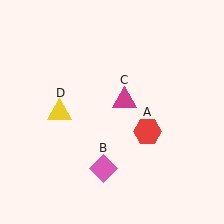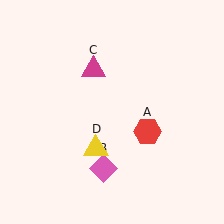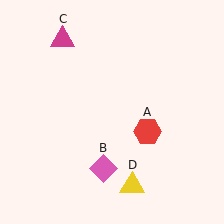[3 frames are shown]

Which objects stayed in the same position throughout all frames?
Red hexagon (object A) and pink diamond (object B) remained stationary.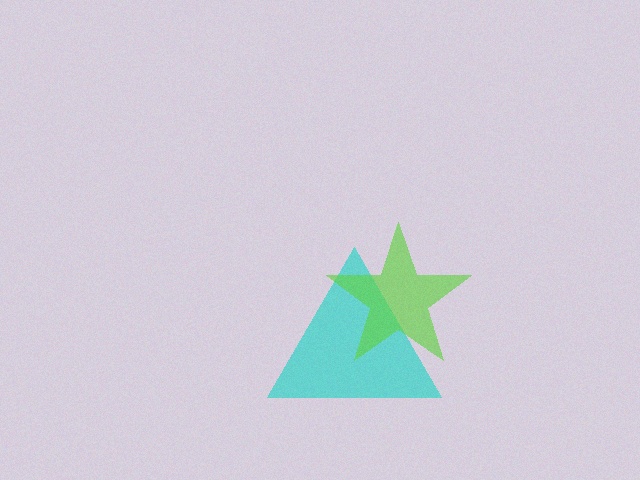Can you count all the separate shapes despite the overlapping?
Yes, there are 2 separate shapes.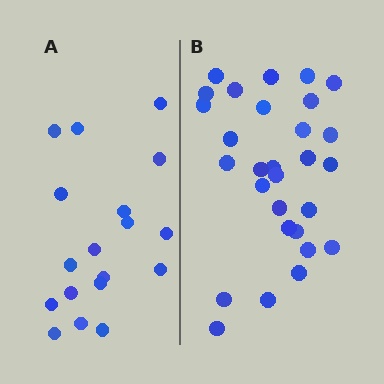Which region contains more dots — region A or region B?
Region B (the right region) has more dots.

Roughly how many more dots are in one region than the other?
Region B has roughly 12 or so more dots than region A.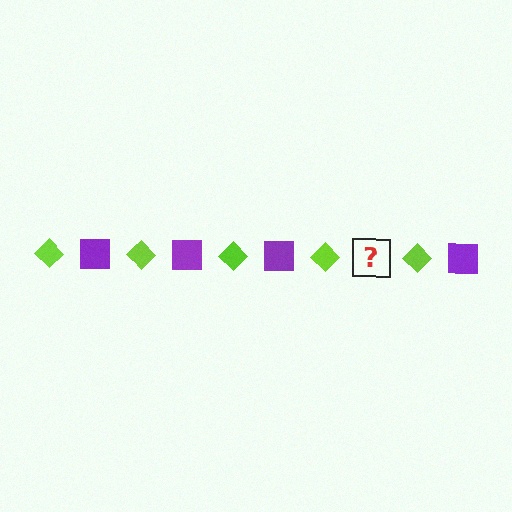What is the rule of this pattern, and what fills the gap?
The rule is that the pattern alternates between lime diamond and purple square. The gap should be filled with a purple square.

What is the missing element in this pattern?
The missing element is a purple square.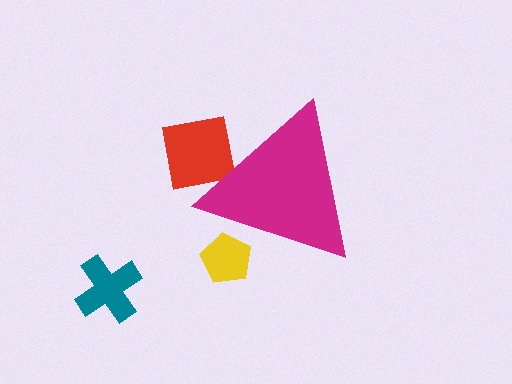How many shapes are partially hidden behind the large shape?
2 shapes are partially hidden.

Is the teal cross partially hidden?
No, the teal cross is fully visible.